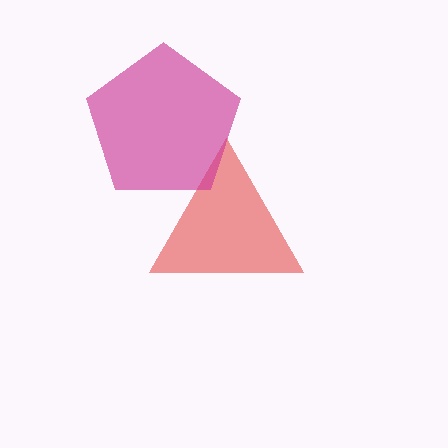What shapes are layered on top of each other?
The layered shapes are: a red triangle, a magenta pentagon.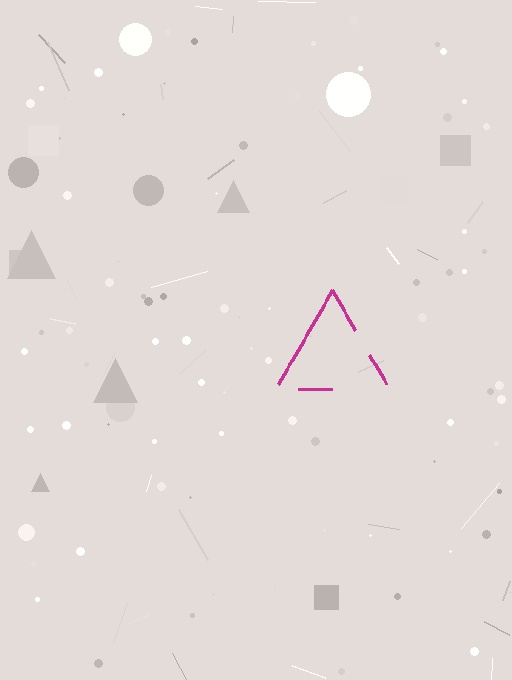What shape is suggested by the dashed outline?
The dashed outline suggests a triangle.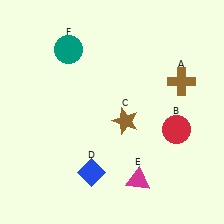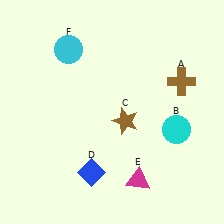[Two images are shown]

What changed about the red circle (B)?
In Image 1, B is red. In Image 2, it changed to cyan.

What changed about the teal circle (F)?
In Image 1, F is teal. In Image 2, it changed to cyan.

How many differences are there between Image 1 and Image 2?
There are 2 differences between the two images.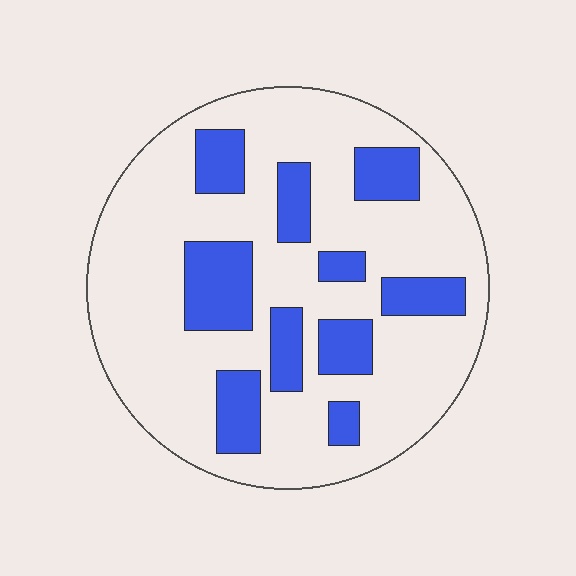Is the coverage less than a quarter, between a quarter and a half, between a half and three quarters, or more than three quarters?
Less than a quarter.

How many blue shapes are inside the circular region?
10.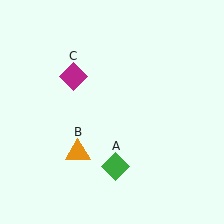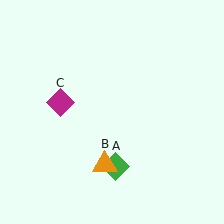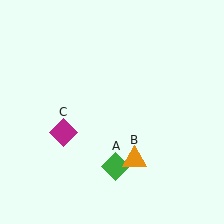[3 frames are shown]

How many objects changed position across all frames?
2 objects changed position: orange triangle (object B), magenta diamond (object C).